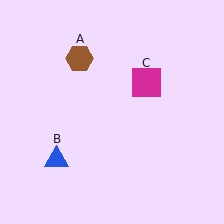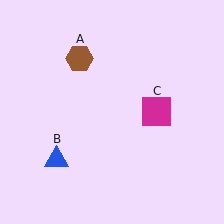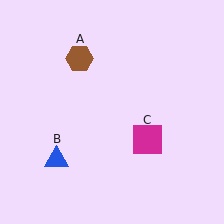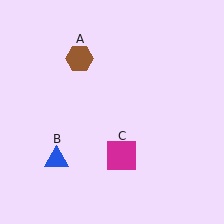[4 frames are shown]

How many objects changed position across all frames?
1 object changed position: magenta square (object C).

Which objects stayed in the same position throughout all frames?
Brown hexagon (object A) and blue triangle (object B) remained stationary.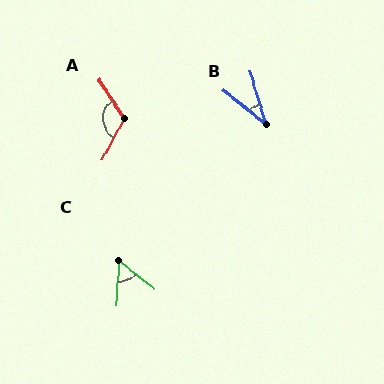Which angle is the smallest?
B, at approximately 35 degrees.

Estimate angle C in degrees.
Approximately 54 degrees.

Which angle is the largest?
A, at approximately 119 degrees.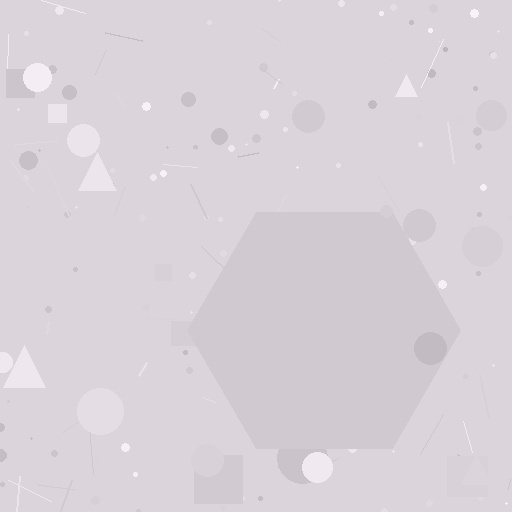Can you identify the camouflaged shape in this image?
The camouflaged shape is a hexagon.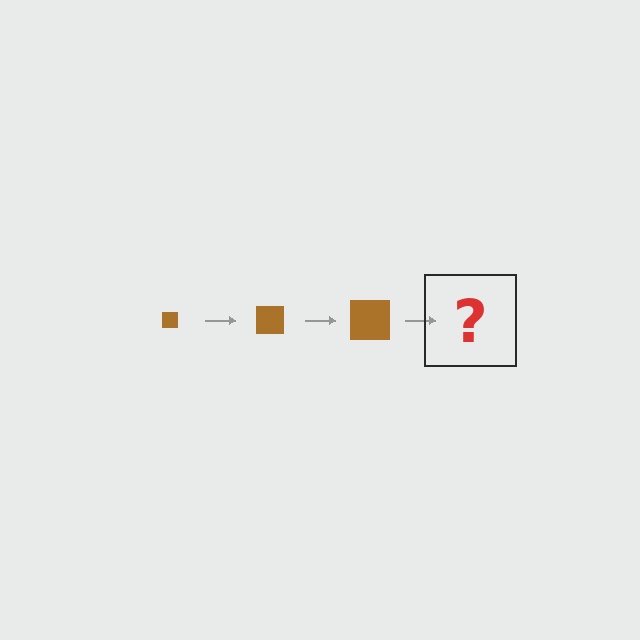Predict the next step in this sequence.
The next step is a brown square, larger than the previous one.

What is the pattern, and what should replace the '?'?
The pattern is that the square gets progressively larger each step. The '?' should be a brown square, larger than the previous one.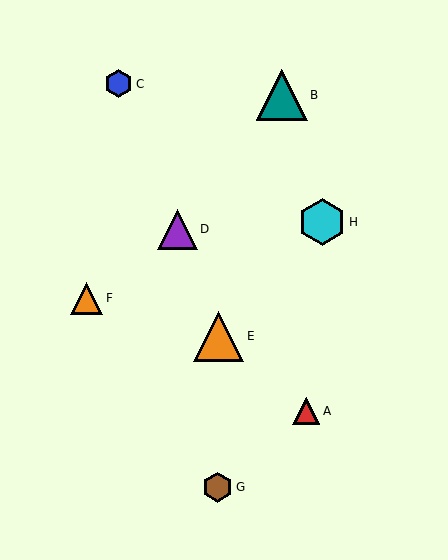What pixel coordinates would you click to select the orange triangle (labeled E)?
Click at (219, 336) to select the orange triangle E.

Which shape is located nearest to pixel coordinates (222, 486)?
The brown hexagon (labeled G) at (217, 487) is nearest to that location.